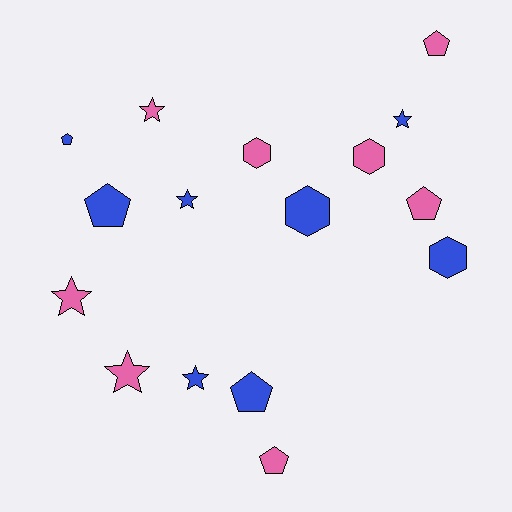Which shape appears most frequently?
Pentagon, with 6 objects.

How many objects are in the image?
There are 16 objects.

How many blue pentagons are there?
There are 3 blue pentagons.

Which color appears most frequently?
Pink, with 8 objects.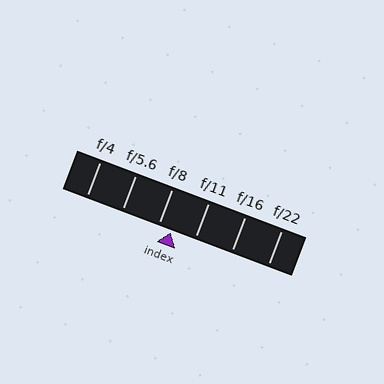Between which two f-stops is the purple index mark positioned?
The index mark is between f/8 and f/11.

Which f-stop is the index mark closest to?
The index mark is closest to f/8.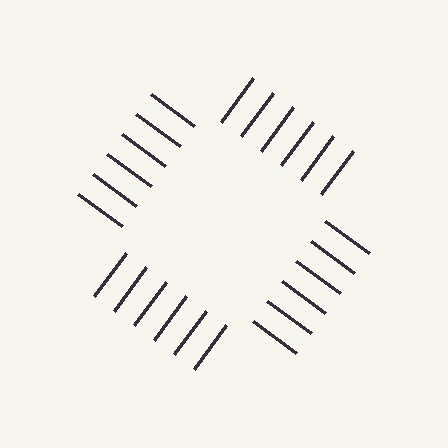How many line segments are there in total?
24 — 6 along each of the 4 edges.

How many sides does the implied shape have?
4 sides — the line-ends trace a square.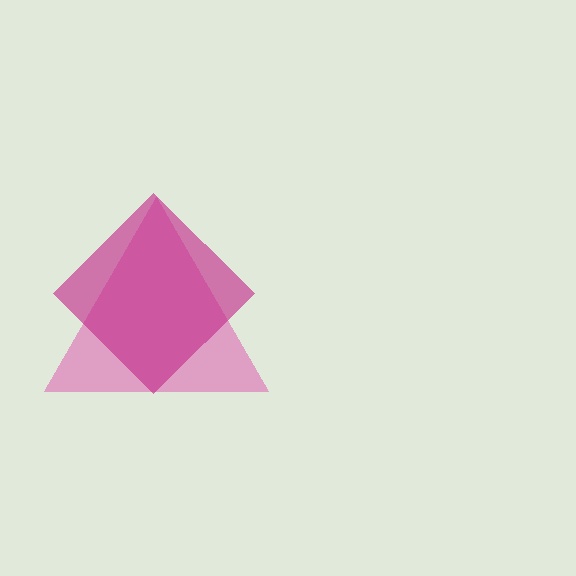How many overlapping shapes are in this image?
There are 2 overlapping shapes in the image.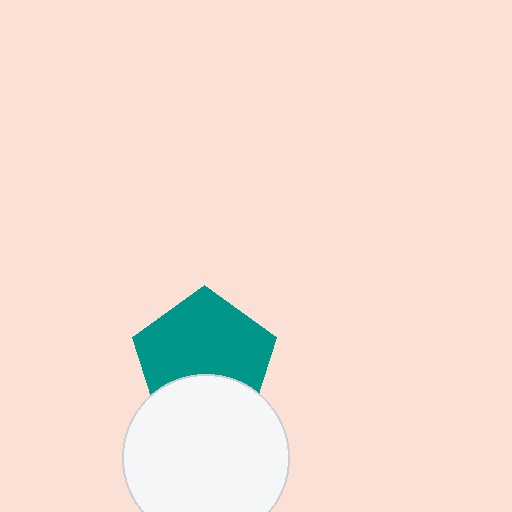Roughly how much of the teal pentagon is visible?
Most of it is visible (roughly 68%).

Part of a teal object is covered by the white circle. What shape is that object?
It is a pentagon.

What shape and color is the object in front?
The object in front is a white circle.